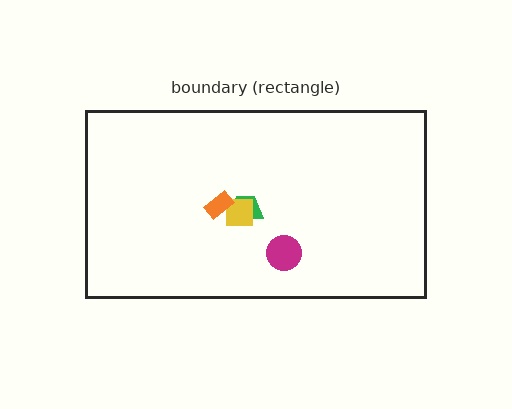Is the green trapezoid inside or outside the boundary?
Inside.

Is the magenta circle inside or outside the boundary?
Inside.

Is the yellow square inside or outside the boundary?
Inside.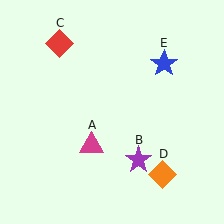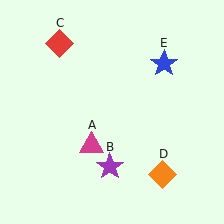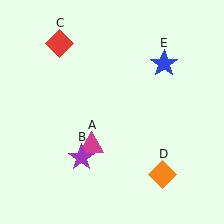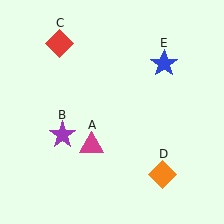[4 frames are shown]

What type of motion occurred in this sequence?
The purple star (object B) rotated clockwise around the center of the scene.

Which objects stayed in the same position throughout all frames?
Magenta triangle (object A) and red diamond (object C) and orange diamond (object D) and blue star (object E) remained stationary.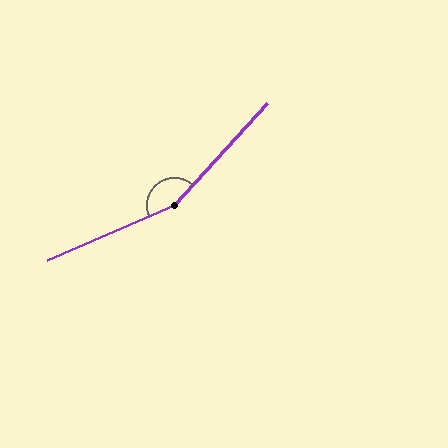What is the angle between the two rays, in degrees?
Approximately 156 degrees.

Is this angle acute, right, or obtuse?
It is obtuse.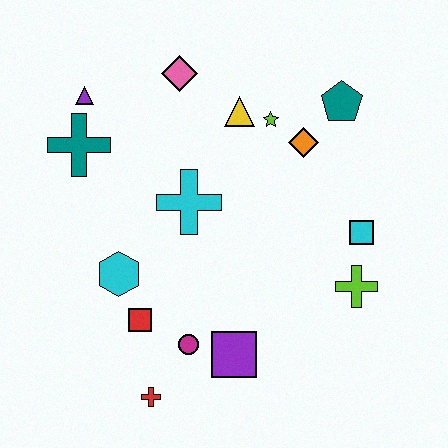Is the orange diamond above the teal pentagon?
No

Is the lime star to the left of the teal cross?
No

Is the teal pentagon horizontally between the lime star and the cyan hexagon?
No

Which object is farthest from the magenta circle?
The teal pentagon is farthest from the magenta circle.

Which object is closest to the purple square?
The magenta circle is closest to the purple square.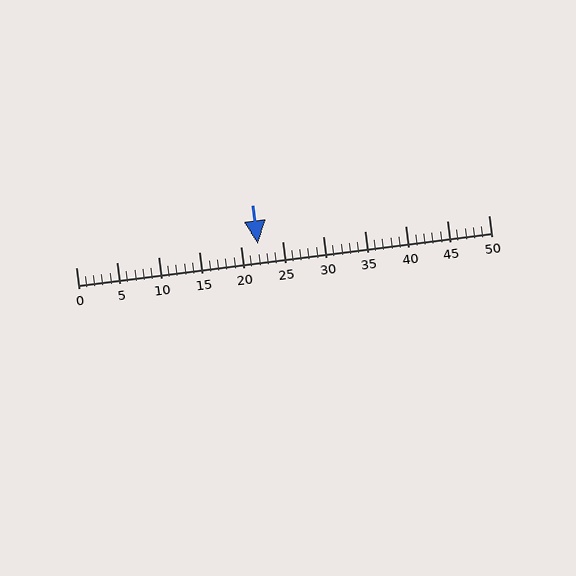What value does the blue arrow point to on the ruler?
The blue arrow points to approximately 22.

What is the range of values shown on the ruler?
The ruler shows values from 0 to 50.